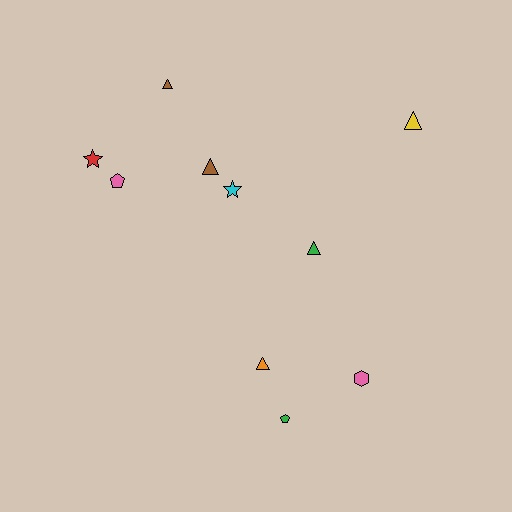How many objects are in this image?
There are 10 objects.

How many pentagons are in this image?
There are 2 pentagons.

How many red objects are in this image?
There is 1 red object.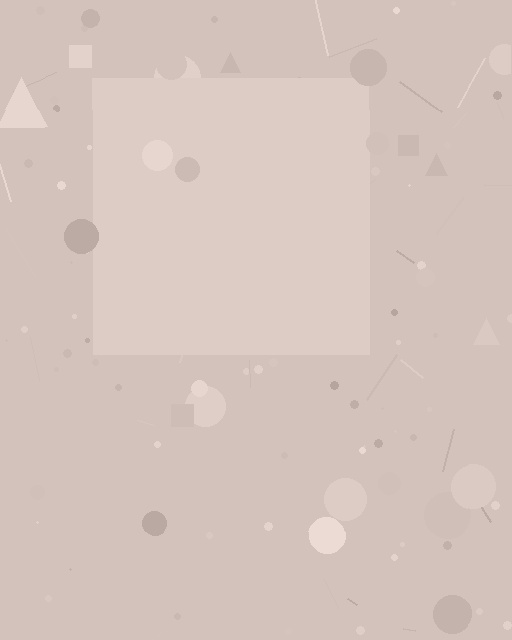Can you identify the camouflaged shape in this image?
The camouflaged shape is a square.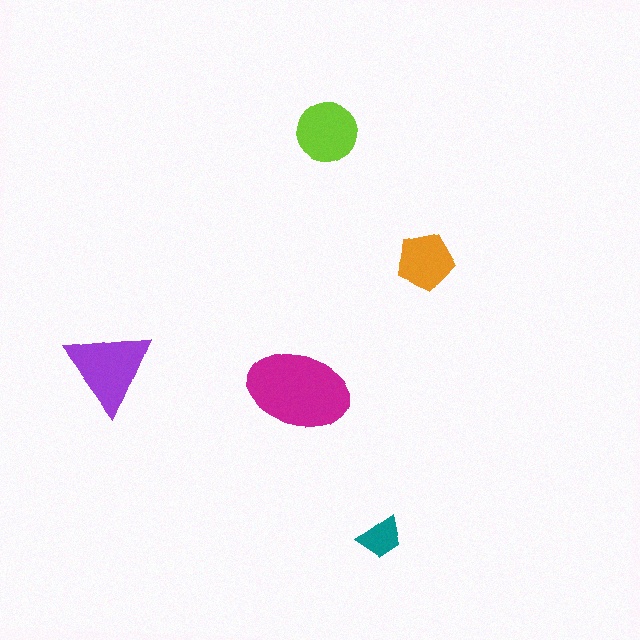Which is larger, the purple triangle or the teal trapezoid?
The purple triangle.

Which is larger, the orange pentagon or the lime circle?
The lime circle.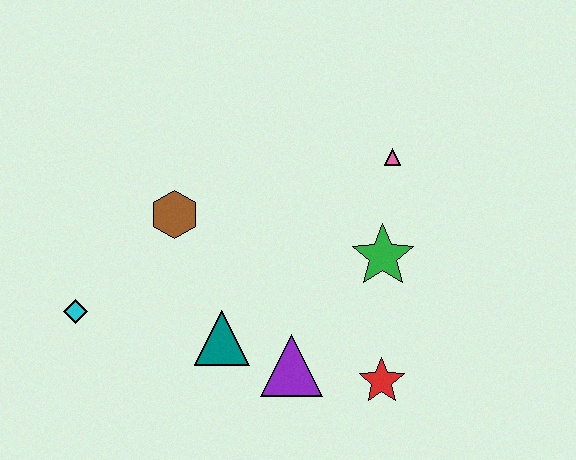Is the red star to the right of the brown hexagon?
Yes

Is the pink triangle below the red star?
No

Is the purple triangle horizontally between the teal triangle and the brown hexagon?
No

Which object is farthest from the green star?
The cyan diamond is farthest from the green star.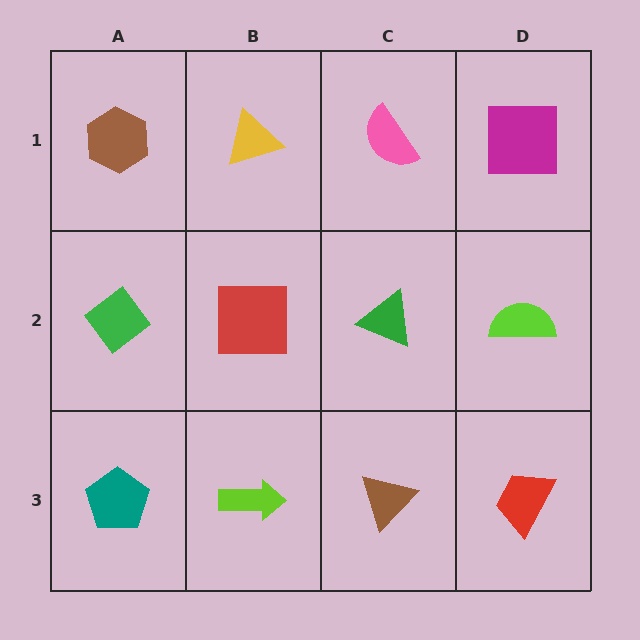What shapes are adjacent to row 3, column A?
A green diamond (row 2, column A), a lime arrow (row 3, column B).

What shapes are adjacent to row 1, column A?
A green diamond (row 2, column A), a yellow triangle (row 1, column B).